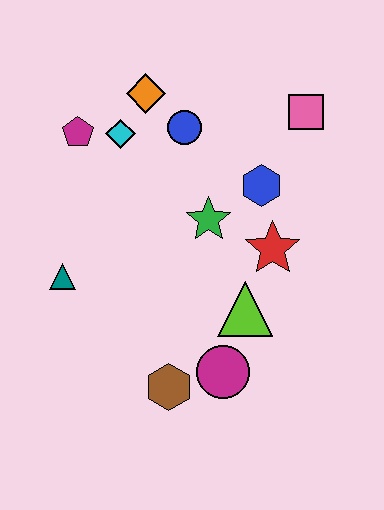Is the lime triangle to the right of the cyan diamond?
Yes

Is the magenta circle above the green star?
No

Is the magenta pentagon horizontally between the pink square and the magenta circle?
No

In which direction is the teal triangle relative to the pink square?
The teal triangle is to the left of the pink square.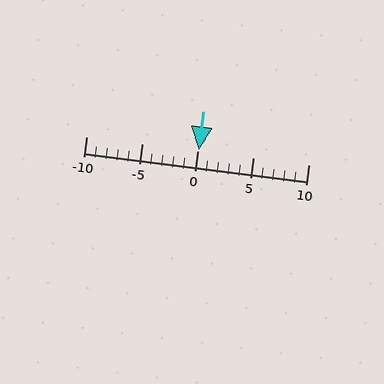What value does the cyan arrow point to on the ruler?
The cyan arrow points to approximately 0.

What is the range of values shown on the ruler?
The ruler shows values from -10 to 10.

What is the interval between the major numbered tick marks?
The major tick marks are spaced 5 units apart.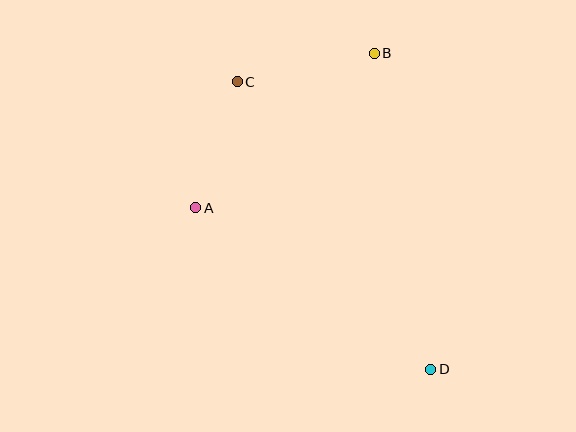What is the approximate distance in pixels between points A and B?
The distance between A and B is approximately 236 pixels.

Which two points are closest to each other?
Points A and C are closest to each other.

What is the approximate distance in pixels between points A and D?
The distance between A and D is approximately 285 pixels.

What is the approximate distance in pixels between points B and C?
The distance between B and C is approximately 140 pixels.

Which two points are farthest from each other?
Points C and D are farthest from each other.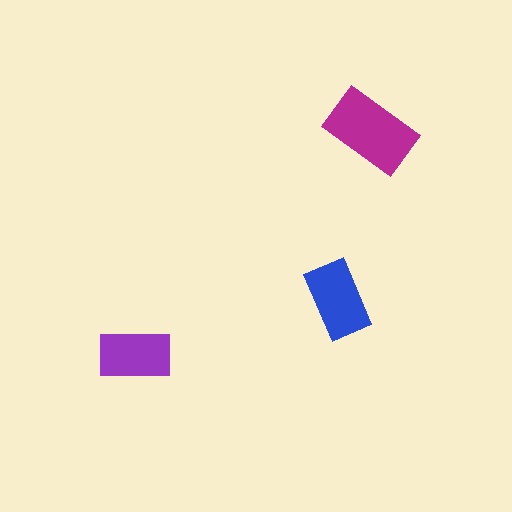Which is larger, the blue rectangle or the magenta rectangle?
The magenta one.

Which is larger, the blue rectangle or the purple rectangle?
The blue one.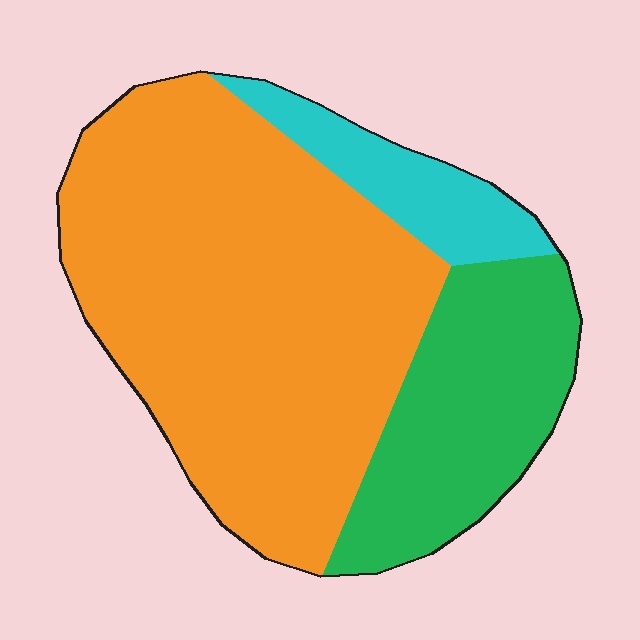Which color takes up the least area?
Cyan, at roughly 10%.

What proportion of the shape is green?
Green takes up about one quarter (1/4) of the shape.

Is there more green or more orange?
Orange.